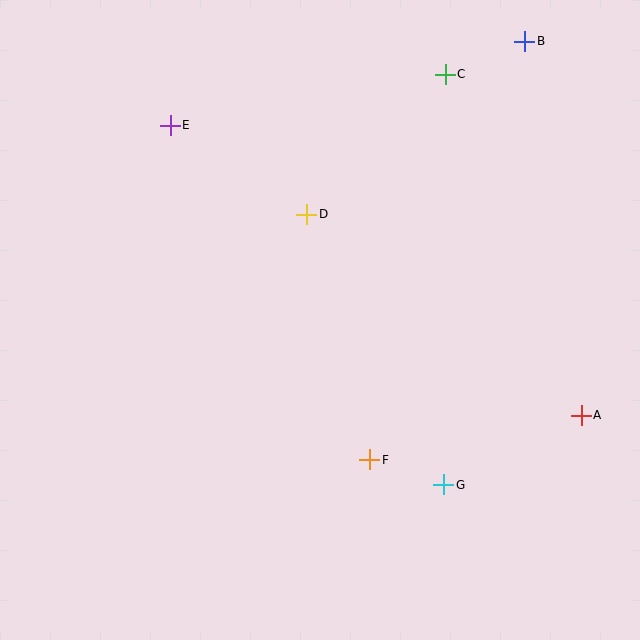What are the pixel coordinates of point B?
Point B is at (525, 41).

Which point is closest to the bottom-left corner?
Point F is closest to the bottom-left corner.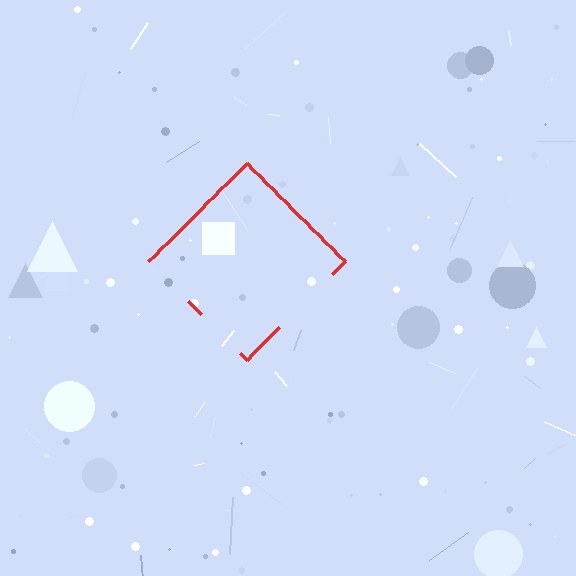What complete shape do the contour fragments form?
The contour fragments form a diamond.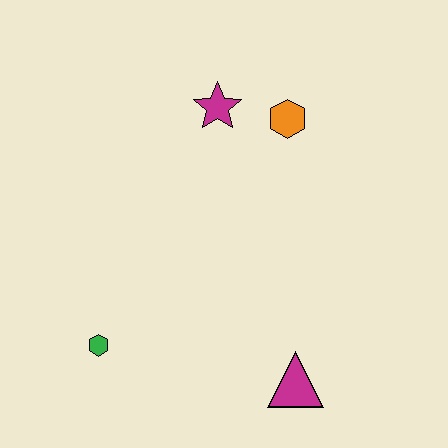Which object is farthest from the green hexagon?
The orange hexagon is farthest from the green hexagon.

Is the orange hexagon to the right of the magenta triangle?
No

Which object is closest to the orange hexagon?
The magenta star is closest to the orange hexagon.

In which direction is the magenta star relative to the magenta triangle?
The magenta star is above the magenta triangle.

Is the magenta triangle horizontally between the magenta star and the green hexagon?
No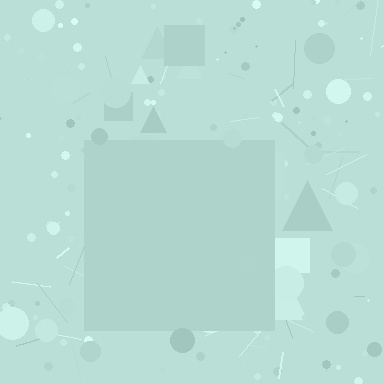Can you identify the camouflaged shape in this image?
The camouflaged shape is a square.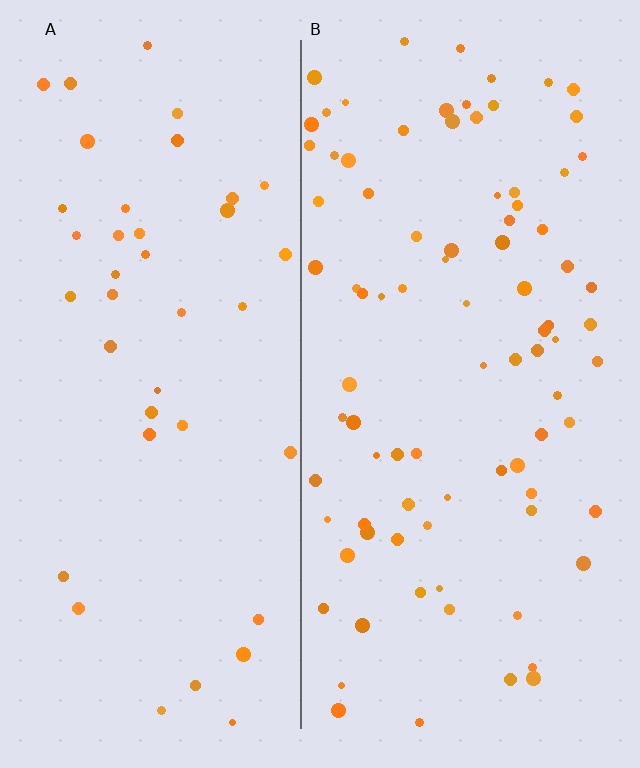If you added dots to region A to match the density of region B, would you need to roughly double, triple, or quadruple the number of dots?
Approximately double.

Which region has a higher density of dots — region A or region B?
B (the right).